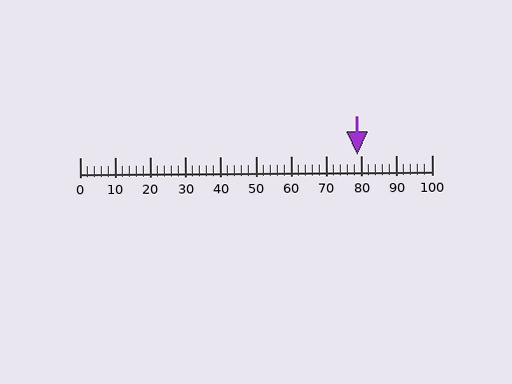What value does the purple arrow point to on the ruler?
The purple arrow points to approximately 79.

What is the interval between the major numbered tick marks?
The major tick marks are spaced 10 units apart.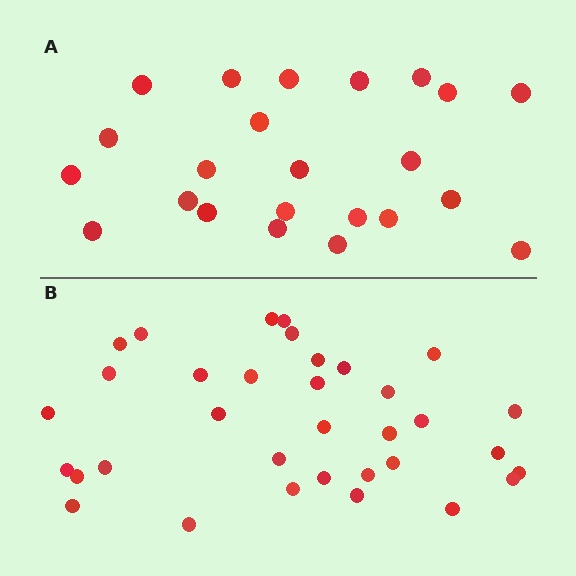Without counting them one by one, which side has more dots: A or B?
Region B (the bottom region) has more dots.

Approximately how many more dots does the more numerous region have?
Region B has roughly 12 or so more dots than region A.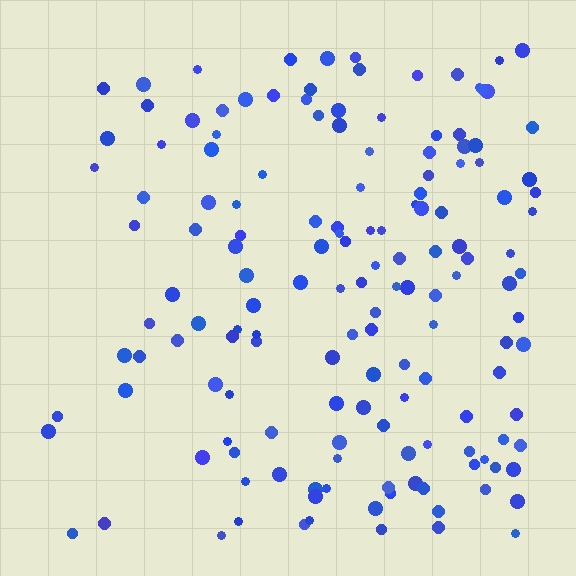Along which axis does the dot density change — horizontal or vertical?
Horizontal.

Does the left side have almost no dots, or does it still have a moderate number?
Still a moderate number, just noticeably fewer than the right.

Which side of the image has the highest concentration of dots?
The right.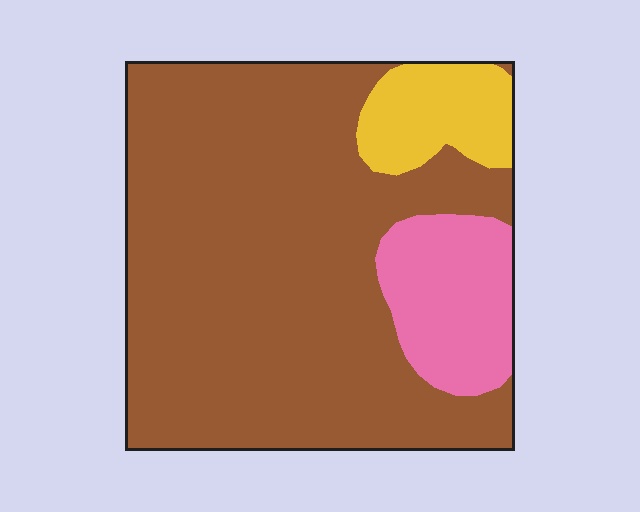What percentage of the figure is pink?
Pink covers 14% of the figure.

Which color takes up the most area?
Brown, at roughly 75%.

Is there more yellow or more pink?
Pink.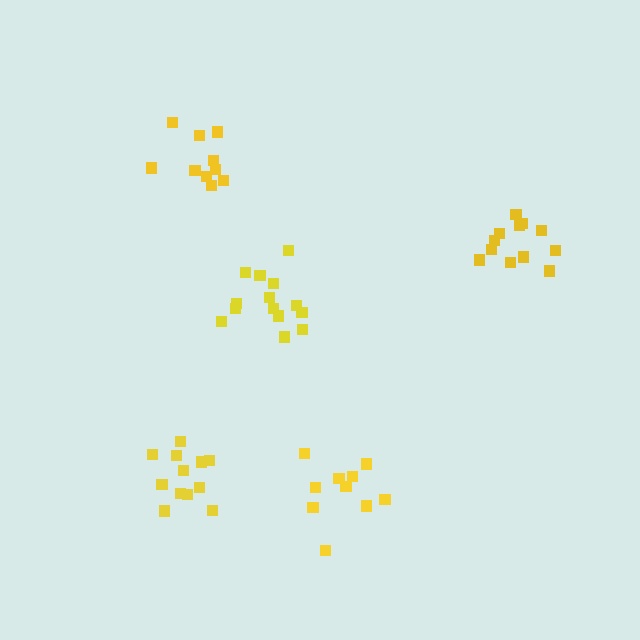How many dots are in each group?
Group 1: 12 dots, Group 2: 14 dots, Group 3: 10 dots, Group 4: 10 dots, Group 5: 12 dots (58 total).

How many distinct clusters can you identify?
There are 5 distinct clusters.